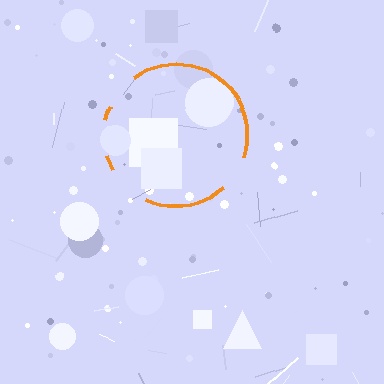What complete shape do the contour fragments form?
The contour fragments form a circle.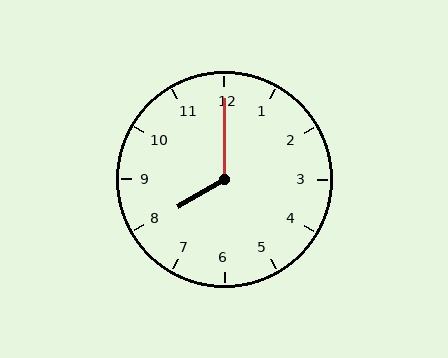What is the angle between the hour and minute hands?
Approximately 120 degrees.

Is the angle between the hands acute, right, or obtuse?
It is obtuse.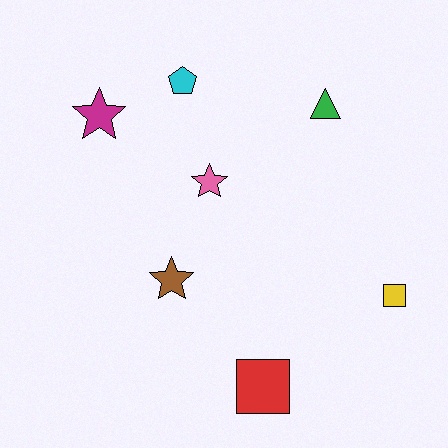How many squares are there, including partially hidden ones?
There are 2 squares.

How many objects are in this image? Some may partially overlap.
There are 7 objects.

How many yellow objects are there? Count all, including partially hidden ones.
There is 1 yellow object.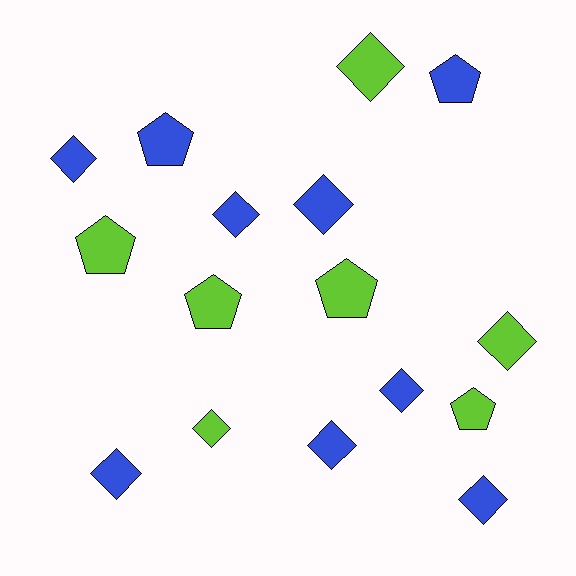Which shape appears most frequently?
Diamond, with 10 objects.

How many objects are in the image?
There are 16 objects.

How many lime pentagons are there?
There are 4 lime pentagons.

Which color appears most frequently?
Blue, with 9 objects.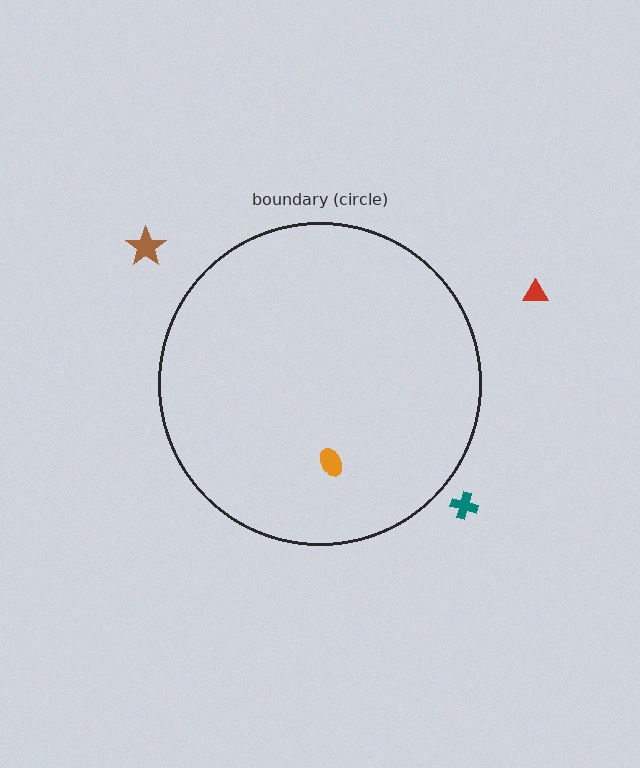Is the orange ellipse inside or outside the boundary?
Inside.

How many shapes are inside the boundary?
1 inside, 3 outside.